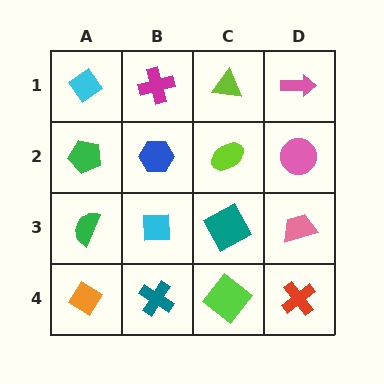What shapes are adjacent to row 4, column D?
A pink trapezoid (row 3, column D), a lime diamond (row 4, column C).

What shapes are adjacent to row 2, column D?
A pink arrow (row 1, column D), a pink trapezoid (row 3, column D), a lime ellipse (row 2, column C).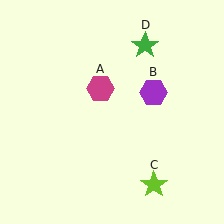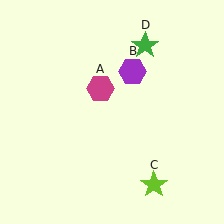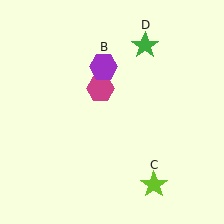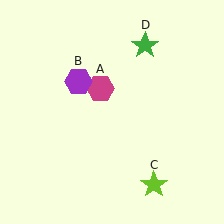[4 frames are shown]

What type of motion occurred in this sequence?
The purple hexagon (object B) rotated counterclockwise around the center of the scene.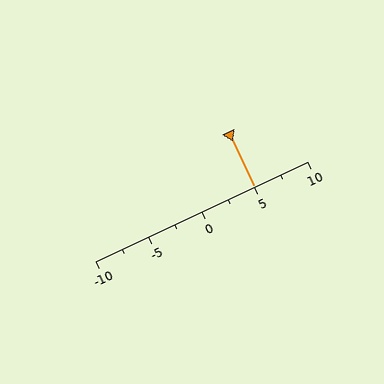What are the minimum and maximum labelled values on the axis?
The axis runs from -10 to 10.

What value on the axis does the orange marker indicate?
The marker indicates approximately 5.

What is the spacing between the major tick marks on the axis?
The major ticks are spaced 5 apart.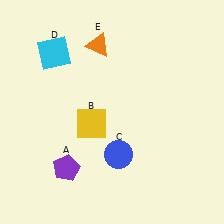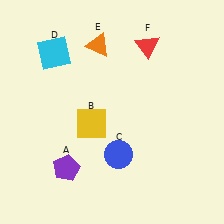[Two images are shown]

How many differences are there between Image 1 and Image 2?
There is 1 difference between the two images.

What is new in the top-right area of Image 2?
A red triangle (F) was added in the top-right area of Image 2.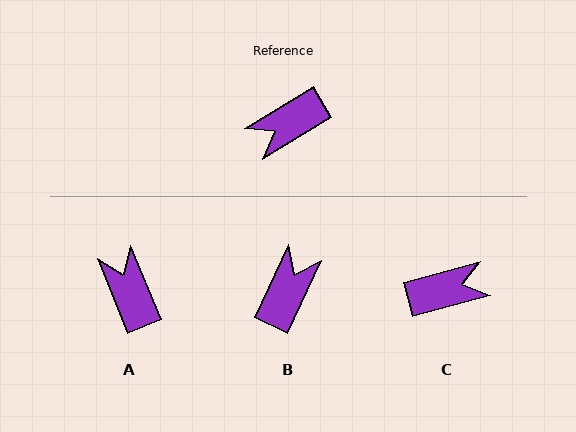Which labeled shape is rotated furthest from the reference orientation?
C, about 164 degrees away.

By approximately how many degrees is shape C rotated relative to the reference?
Approximately 164 degrees counter-clockwise.